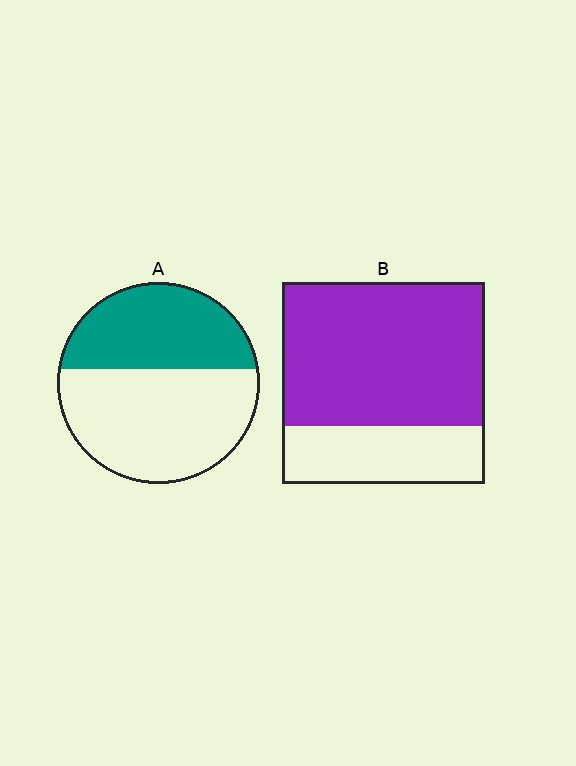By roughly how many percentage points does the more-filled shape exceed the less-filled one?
By roughly 30 percentage points (B over A).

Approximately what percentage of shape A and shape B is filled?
A is approximately 40% and B is approximately 70%.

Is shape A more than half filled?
No.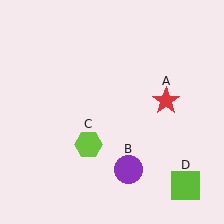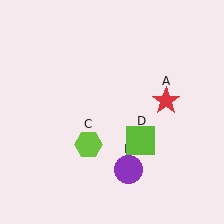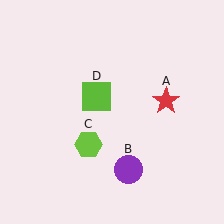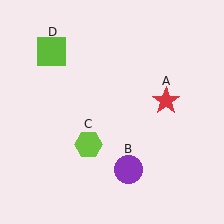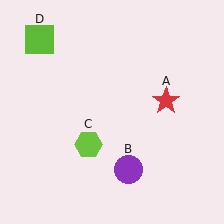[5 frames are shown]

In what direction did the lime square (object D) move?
The lime square (object D) moved up and to the left.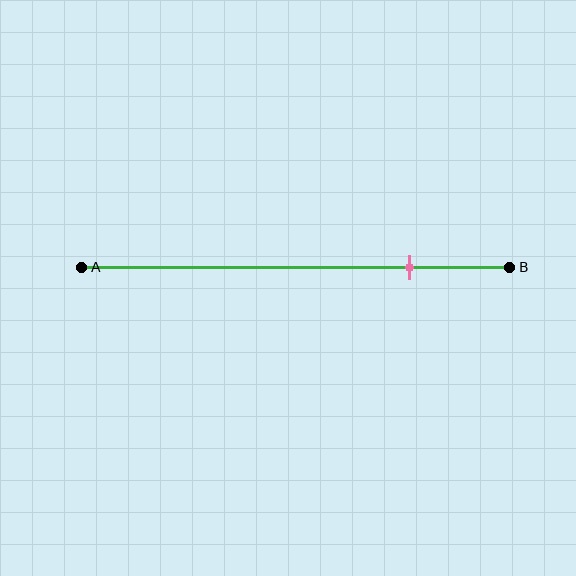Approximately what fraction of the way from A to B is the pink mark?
The pink mark is approximately 75% of the way from A to B.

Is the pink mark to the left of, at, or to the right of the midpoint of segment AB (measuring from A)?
The pink mark is to the right of the midpoint of segment AB.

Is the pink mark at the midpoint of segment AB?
No, the mark is at about 75% from A, not at the 50% midpoint.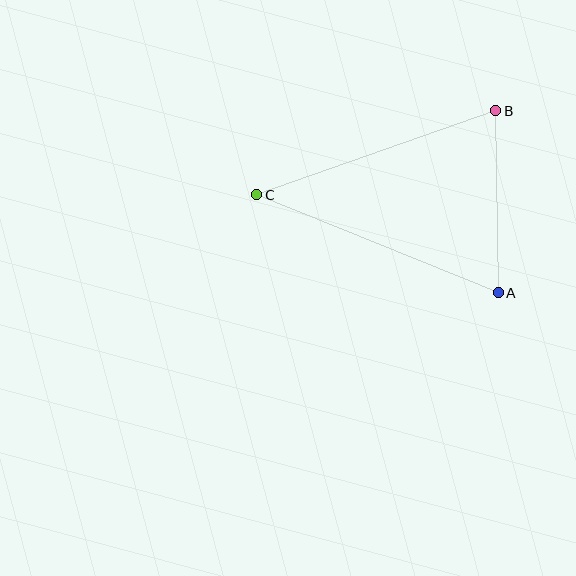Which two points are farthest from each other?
Points A and C are farthest from each other.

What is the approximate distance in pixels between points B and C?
The distance between B and C is approximately 253 pixels.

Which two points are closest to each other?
Points A and B are closest to each other.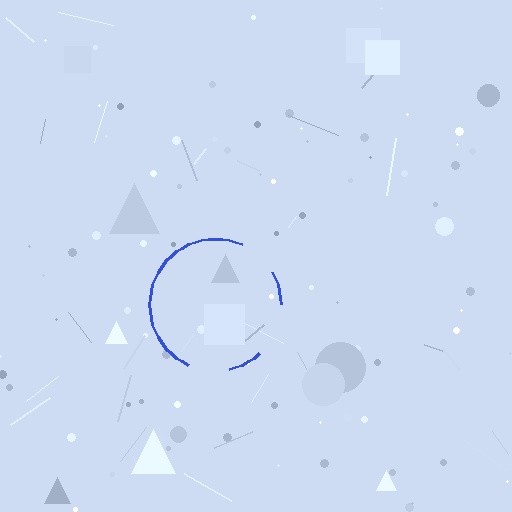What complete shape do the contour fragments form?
The contour fragments form a circle.